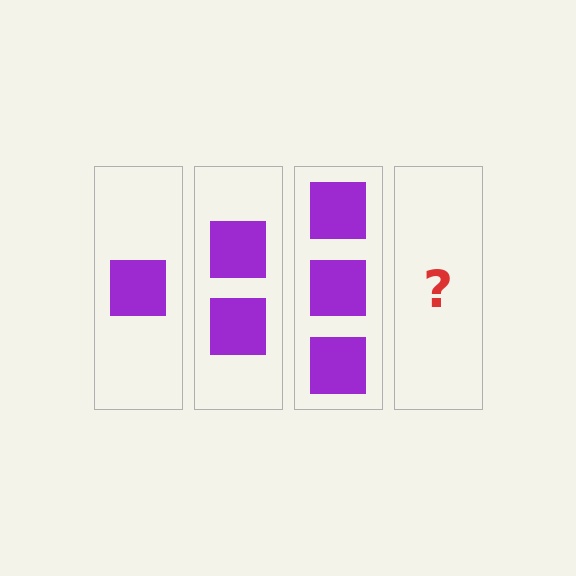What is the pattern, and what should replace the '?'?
The pattern is that each step adds one more square. The '?' should be 4 squares.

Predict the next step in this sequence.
The next step is 4 squares.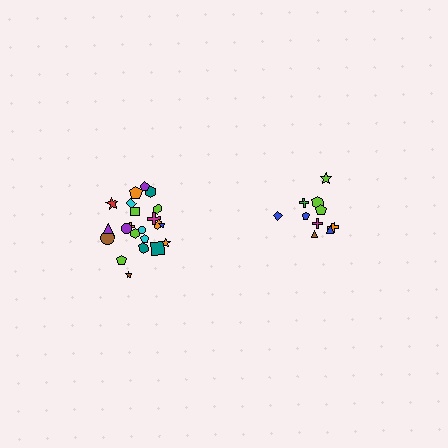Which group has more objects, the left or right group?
The left group.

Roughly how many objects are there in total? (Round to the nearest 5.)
Roughly 30 objects in total.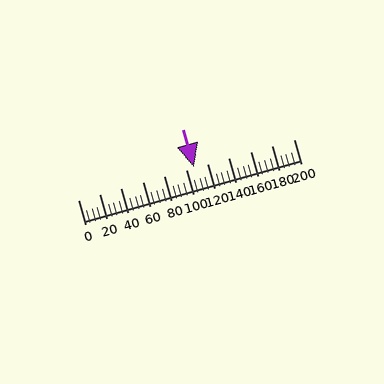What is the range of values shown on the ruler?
The ruler shows values from 0 to 200.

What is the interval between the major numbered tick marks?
The major tick marks are spaced 20 units apart.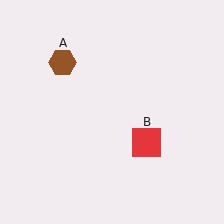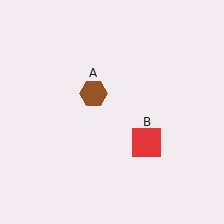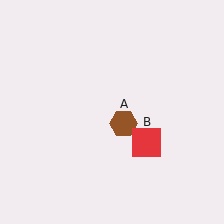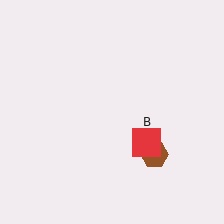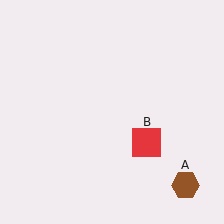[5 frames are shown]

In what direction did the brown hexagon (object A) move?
The brown hexagon (object A) moved down and to the right.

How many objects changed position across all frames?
1 object changed position: brown hexagon (object A).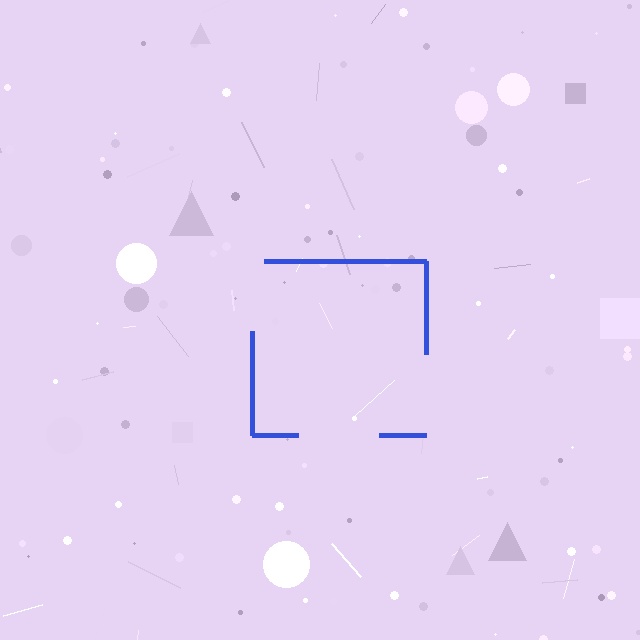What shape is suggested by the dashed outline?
The dashed outline suggests a square.